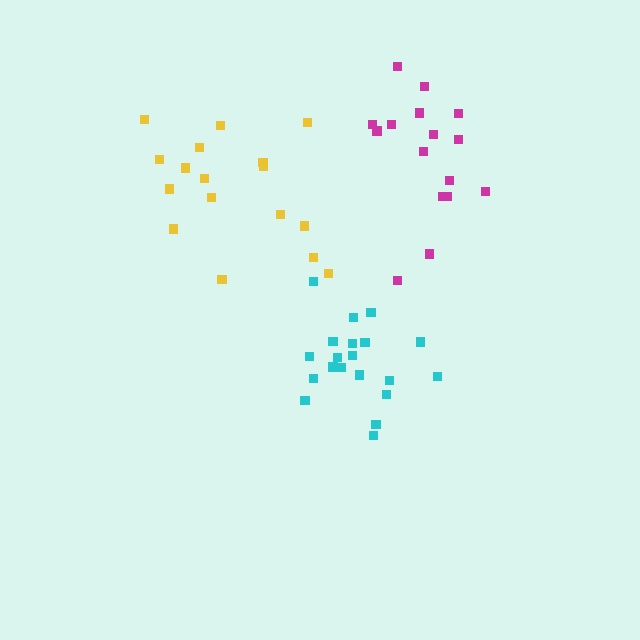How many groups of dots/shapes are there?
There are 3 groups.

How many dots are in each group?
Group 1: 20 dots, Group 2: 17 dots, Group 3: 17 dots (54 total).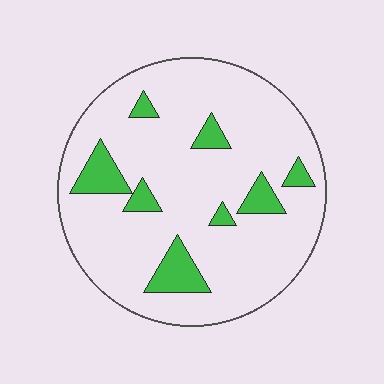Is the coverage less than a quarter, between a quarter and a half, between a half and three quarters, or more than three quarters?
Less than a quarter.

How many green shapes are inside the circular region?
8.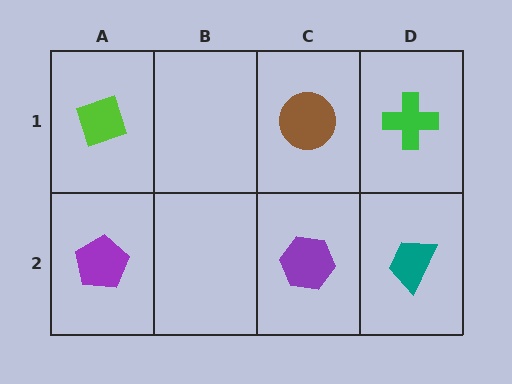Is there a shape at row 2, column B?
No, that cell is empty.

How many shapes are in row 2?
3 shapes.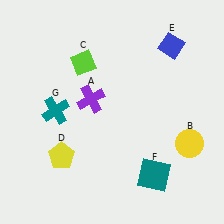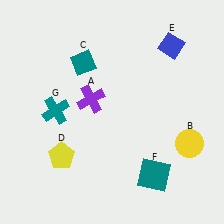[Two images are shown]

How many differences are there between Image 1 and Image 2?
There is 1 difference between the two images.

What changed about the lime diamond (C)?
In Image 1, C is lime. In Image 2, it changed to teal.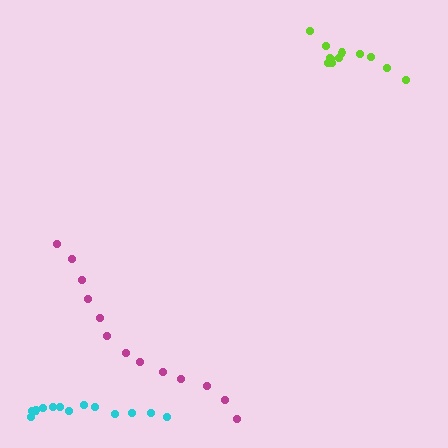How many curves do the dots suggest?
There are 3 distinct paths.